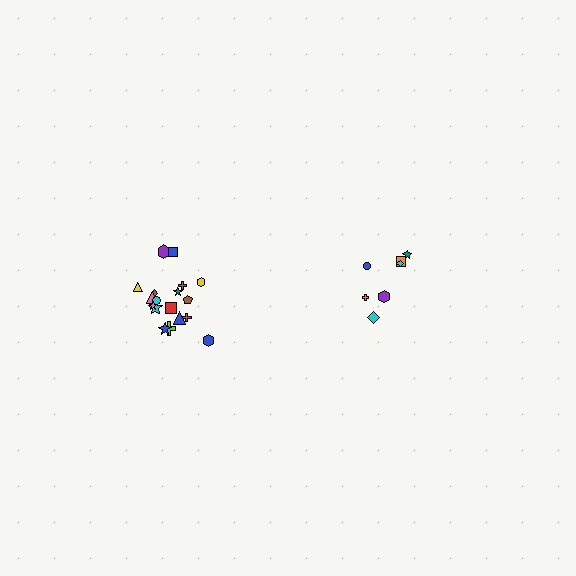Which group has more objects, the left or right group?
The left group.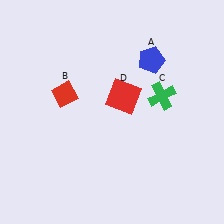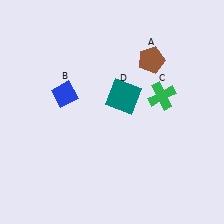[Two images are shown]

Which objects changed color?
A changed from blue to brown. B changed from red to blue. D changed from red to teal.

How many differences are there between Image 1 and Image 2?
There are 3 differences between the two images.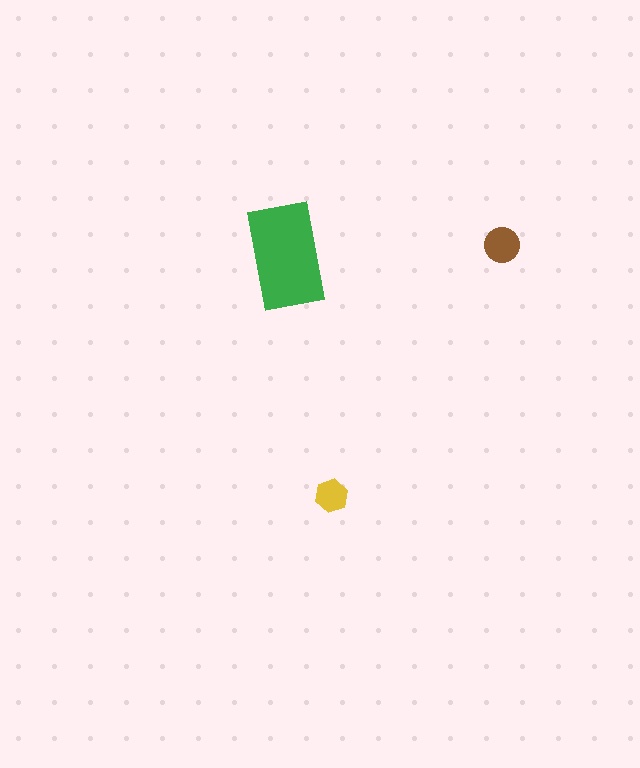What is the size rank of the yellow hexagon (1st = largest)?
3rd.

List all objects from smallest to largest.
The yellow hexagon, the brown circle, the green rectangle.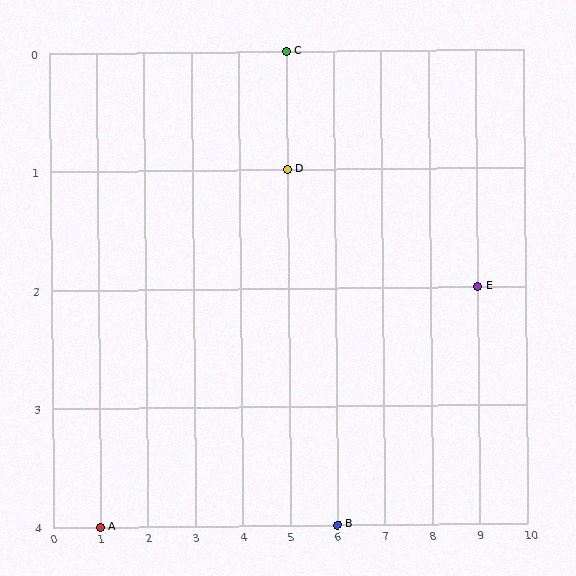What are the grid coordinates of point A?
Point A is at grid coordinates (1, 4).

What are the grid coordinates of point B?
Point B is at grid coordinates (6, 4).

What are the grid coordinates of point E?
Point E is at grid coordinates (9, 2).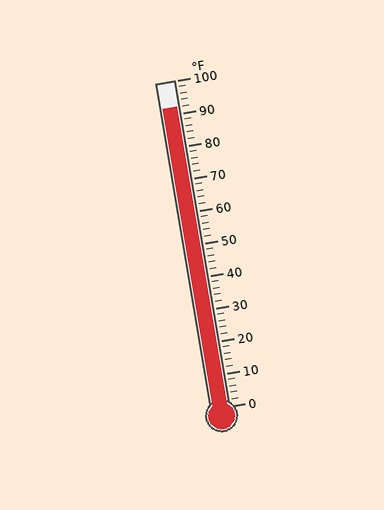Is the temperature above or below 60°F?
The temperature is above 60°F.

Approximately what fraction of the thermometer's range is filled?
The thermometer is filled to approximately 90% of its range.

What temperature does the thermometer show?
The thermometer shows approximately 92°F.